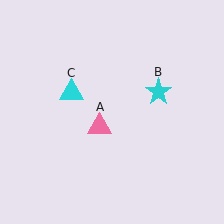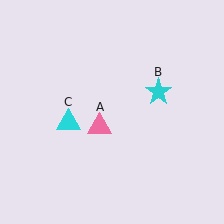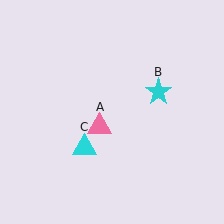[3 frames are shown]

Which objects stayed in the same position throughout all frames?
Pink triangle (object A) and cyan star (object B) remained stationary.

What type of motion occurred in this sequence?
The cyan triangle (object C) rotated counterclockwise around the center of the scene.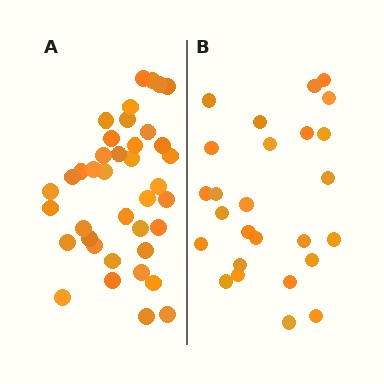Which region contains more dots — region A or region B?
Region A (the left region) has more dots.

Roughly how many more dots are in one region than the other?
Region A has approximately 15 more dots than region B.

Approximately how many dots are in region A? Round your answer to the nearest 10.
About 40 dots. (The exact count is 39, which rounds to 40.)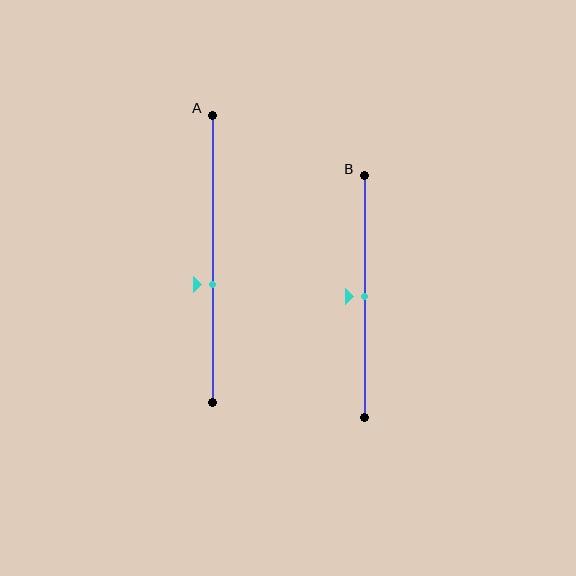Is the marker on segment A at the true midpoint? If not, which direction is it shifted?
No, the marker on segment A is shifted downward by about 9% of the segment length.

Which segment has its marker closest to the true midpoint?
Segment B has its marker closest to the true midpoint.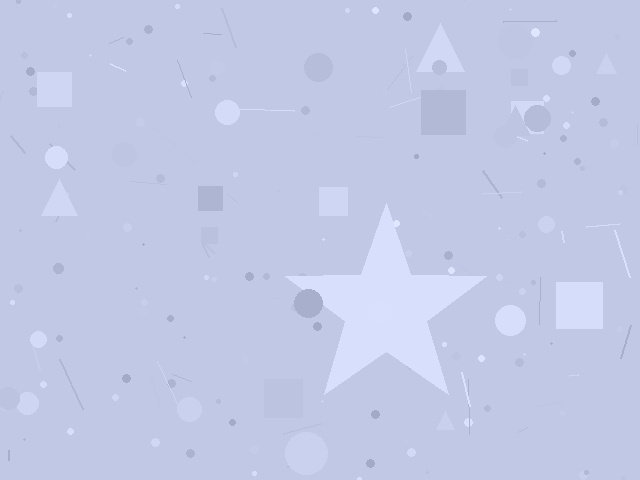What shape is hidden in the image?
A star is hidden in the image.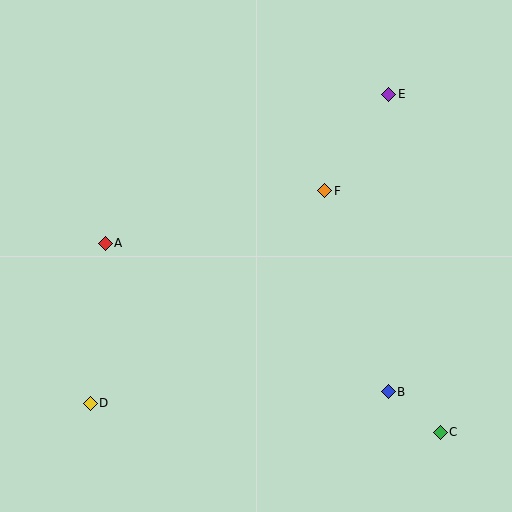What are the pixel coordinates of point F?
Point F is at (325, 191).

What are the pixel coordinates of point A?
Point A is at (105, 243).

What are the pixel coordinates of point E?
Point E is at (389, 94).